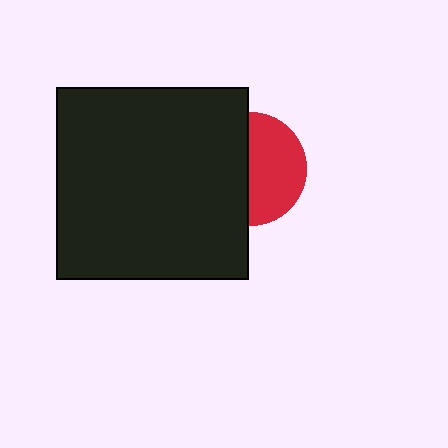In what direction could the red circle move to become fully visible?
The red circle could move right. That would shift it out from behind the black square entirely.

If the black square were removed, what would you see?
You would see the complete red circle.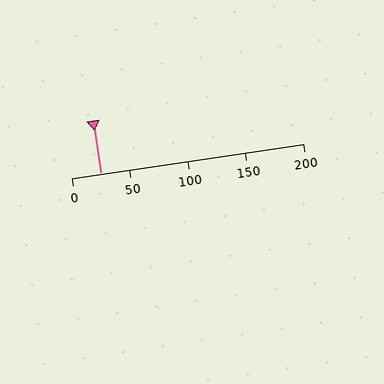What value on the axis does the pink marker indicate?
The marker indicates approximately 25.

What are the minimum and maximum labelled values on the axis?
The axis runs from 0 to 200.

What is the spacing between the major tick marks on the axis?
The major ticks are spaced 50 apart.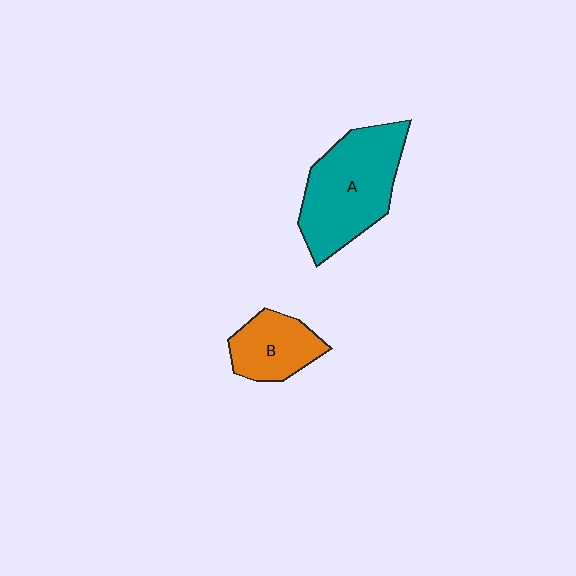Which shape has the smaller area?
Shape B (orange).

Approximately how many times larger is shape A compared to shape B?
Approximately 1.9 times.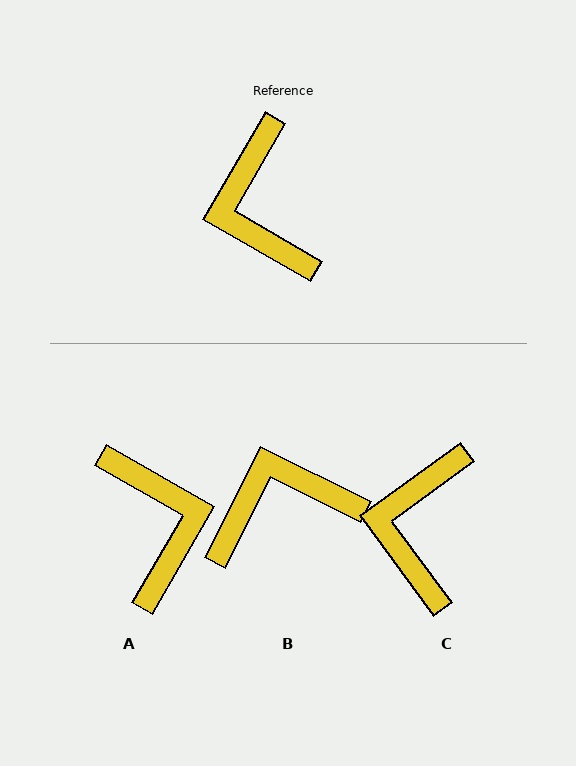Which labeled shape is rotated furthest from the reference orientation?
A, about 180 degrees away.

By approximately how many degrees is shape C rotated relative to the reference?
Approximately 24 degrees clockwise.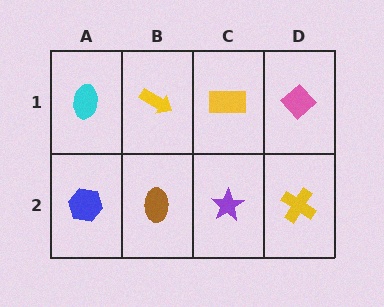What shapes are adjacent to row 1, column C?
A purple star (row 2, column C), a yellow arrow (row 1, column B), a pink diamond (row 1, column D).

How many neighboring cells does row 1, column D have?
2.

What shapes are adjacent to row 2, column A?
A cyan ellipse (row 1, column A), a brown ellipse (row 2, column B).